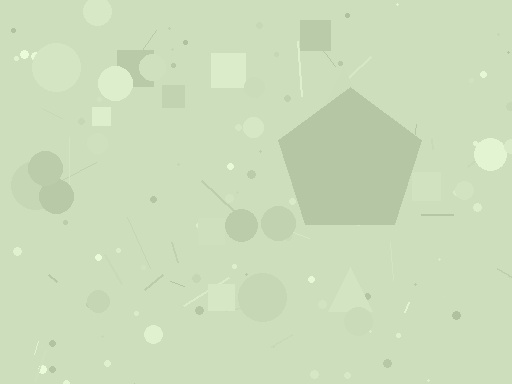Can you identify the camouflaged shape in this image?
The camouflaged shape is a pentagon.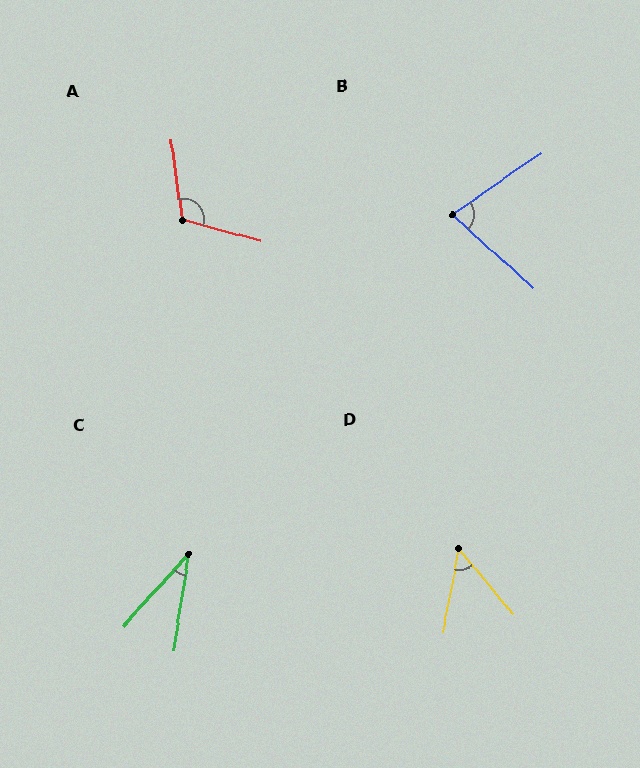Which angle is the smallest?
C, at approximately 33 degrees.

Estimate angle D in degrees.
Approximately 51 degrees.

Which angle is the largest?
A, at approximately 113 degrees.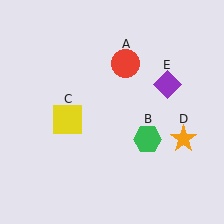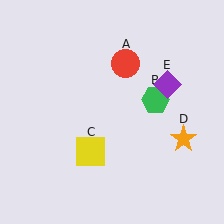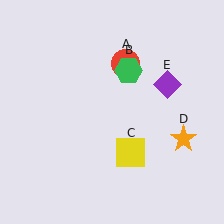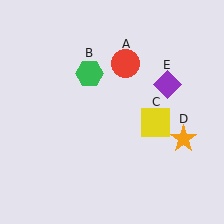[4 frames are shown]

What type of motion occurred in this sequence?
The green hexagon (object B), yellow square (object C) rotated counterclockwise around the center of the scene.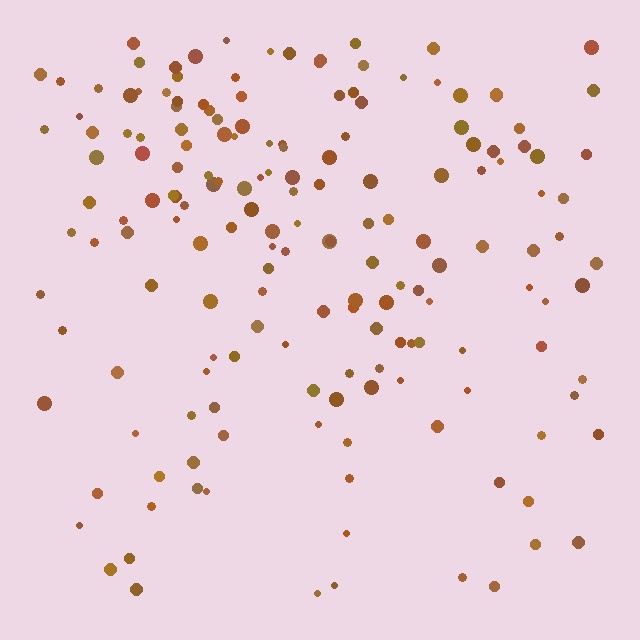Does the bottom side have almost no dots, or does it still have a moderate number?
Still a moderate number, just noticeably fewer than the top.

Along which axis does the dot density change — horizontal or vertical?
Vertical.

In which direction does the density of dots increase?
From bottom to top, with the top side densest.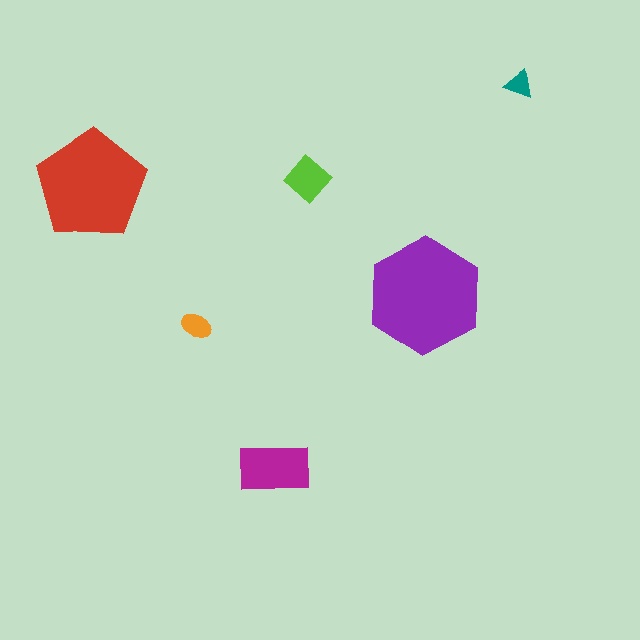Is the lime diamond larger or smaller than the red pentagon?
Smaller.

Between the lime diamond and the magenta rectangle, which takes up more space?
The magenta rectangle.